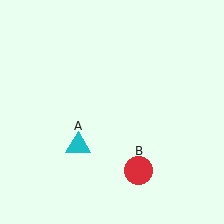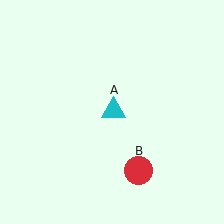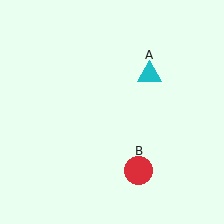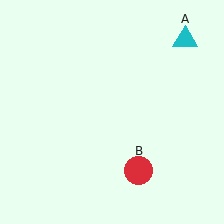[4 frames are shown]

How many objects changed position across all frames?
1 object changed position: cyan triangle (object A).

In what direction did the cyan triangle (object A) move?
The cyan triangle (object A) moved up and to the right.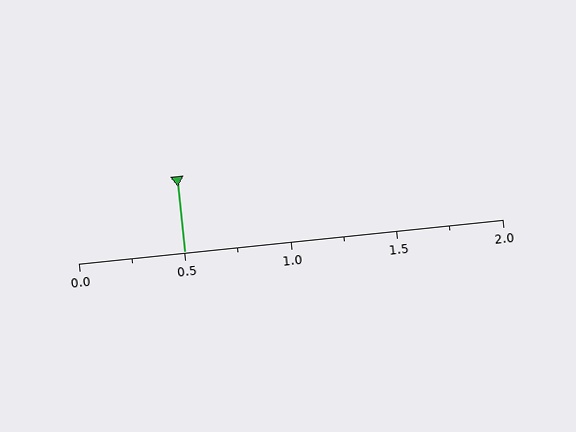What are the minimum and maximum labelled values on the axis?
The axis runs from 0.0 to 2.0.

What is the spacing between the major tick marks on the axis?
The major ticks are spaced 0.5 apart.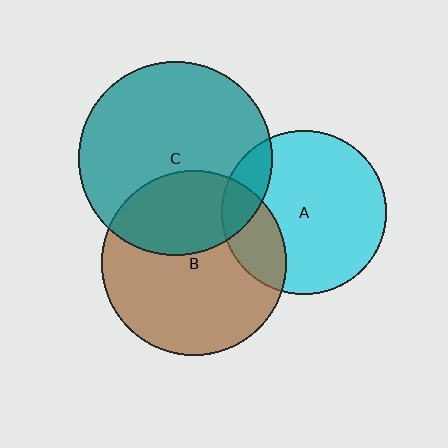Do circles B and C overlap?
Yes.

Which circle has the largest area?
Circle C (teal).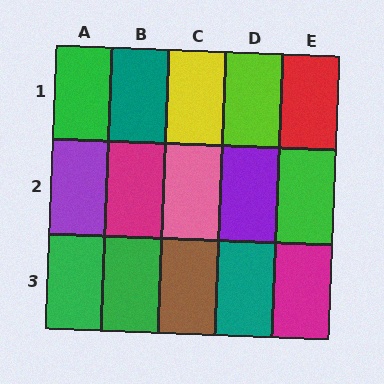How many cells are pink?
1 cell is pink.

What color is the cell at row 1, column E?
Red.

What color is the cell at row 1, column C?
Yellow.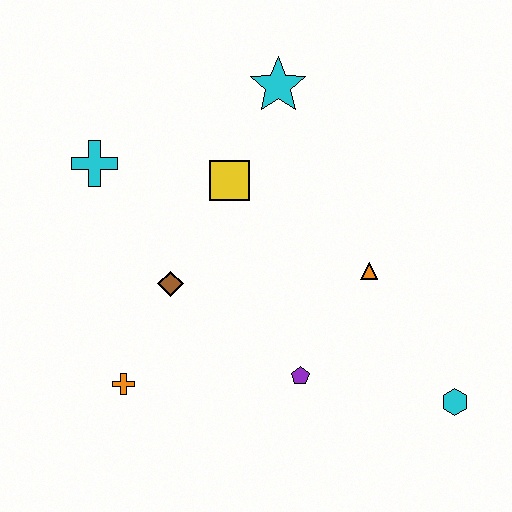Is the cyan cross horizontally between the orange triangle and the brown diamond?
No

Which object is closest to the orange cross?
The brown diamond is closest to the orange cross.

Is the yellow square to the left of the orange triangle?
Yes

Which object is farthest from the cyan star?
The cyan hexagon is farthest from the cyan star.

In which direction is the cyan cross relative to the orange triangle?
The cyan cross is to the left of the orange triangle.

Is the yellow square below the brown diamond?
No